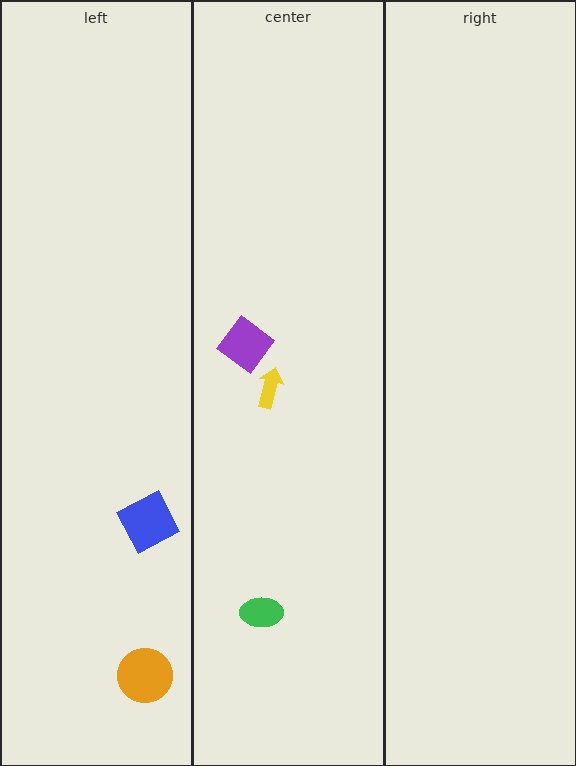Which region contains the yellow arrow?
The center region.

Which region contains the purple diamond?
The center region.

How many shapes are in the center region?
3.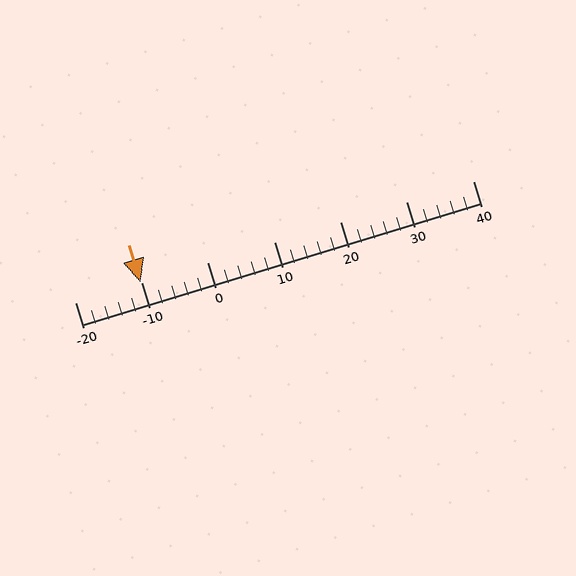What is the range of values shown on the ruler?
The ruler shows values from -20 to 40.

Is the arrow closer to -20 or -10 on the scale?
The arrow is closer to -10.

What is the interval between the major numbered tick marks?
The major tick marks are spaced 10 units apart.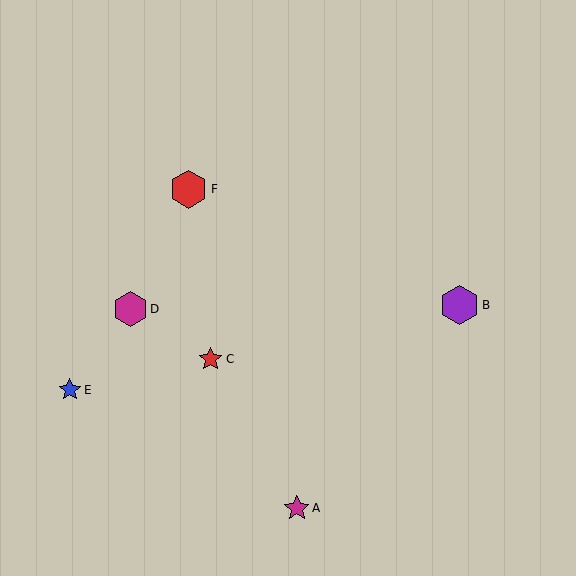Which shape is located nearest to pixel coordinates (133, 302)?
The magenta hexagon (labeled D) at (130, 309) is nearest to that location.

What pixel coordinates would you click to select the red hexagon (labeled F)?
Click at (189, 189) to select the red hexagon F.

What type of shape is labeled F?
Shape F is a red hexagon.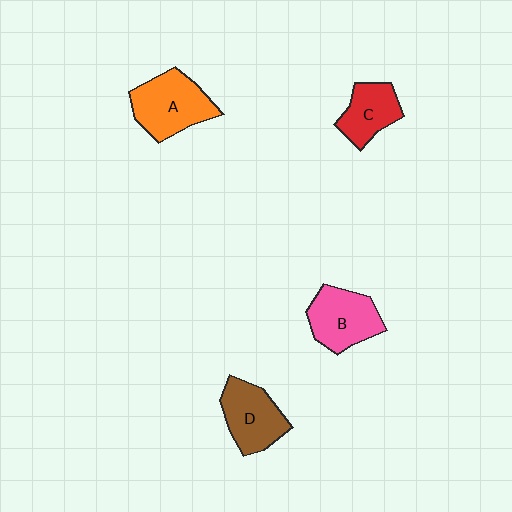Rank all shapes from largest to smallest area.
From largest to smallest: A (orange), B (pink), D (brown), C (red).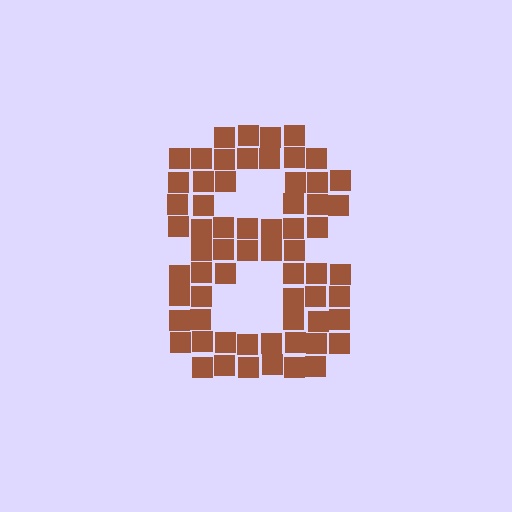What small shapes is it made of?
It is made of small squares.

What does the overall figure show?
The overall figure shows the digit 8.